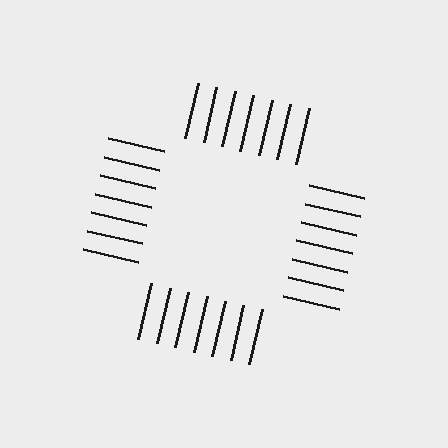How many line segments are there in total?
28 — 7 along each of the 4 edges.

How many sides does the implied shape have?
4 sides — the line-ends trace a square.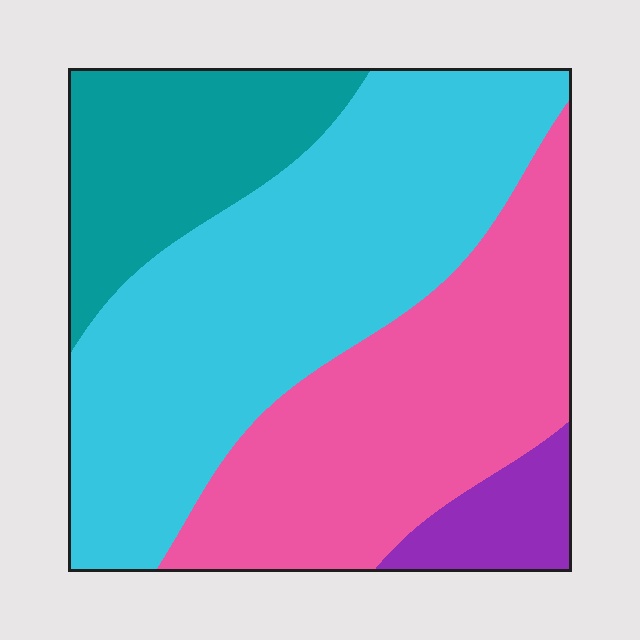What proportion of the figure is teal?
Teal covers roughly 15% of the figure.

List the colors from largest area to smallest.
From largest to smallest: cyan, pink, teal, purple.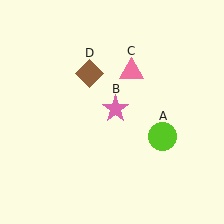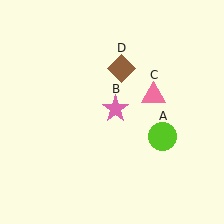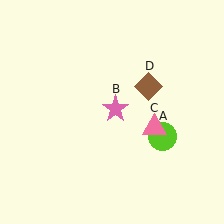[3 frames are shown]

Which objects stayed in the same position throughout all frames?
Lime circle (object A) and pink star (object B) remained stationary.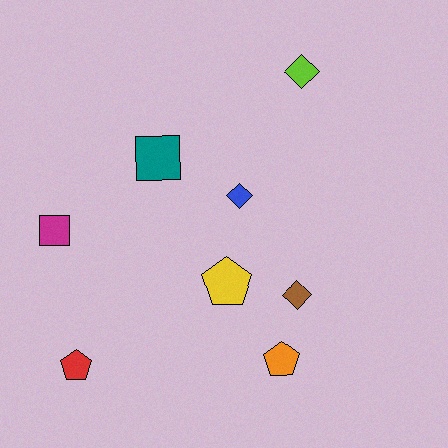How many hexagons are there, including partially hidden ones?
There are no hexagons.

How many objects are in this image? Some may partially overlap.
There are 8 objects.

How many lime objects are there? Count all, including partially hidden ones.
There is 1 lime object.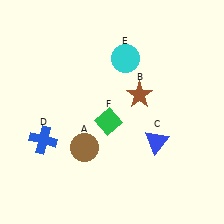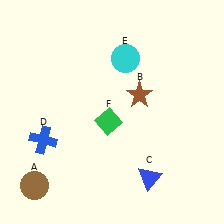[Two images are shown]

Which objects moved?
The objects that moved are: the brown circle (A), the blue triangle (C).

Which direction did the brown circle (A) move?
The brown circle (A) moved left.